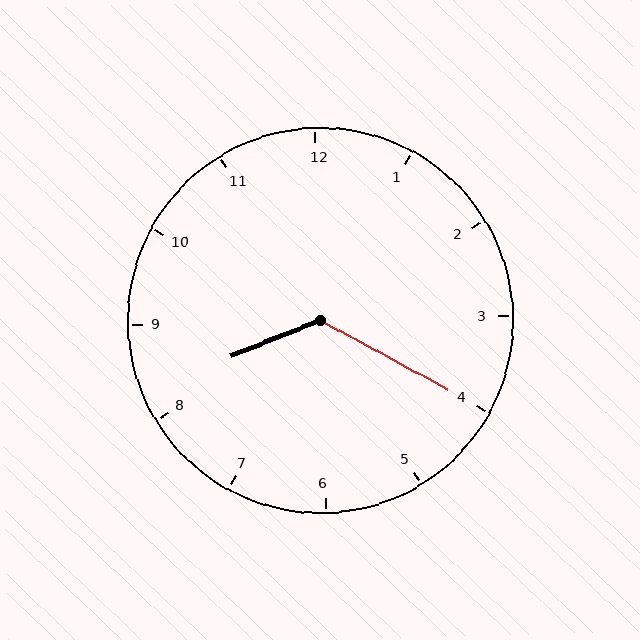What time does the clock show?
8:20.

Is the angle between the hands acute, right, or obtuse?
It is obtuse.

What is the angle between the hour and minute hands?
Approximately 130 degrees.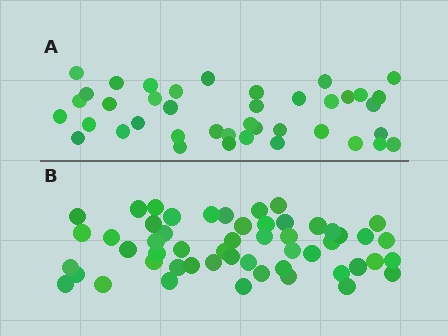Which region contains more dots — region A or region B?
Region B (the bottom region) has more dots.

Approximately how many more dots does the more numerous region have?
Region B has approximately 15 more dots than region A.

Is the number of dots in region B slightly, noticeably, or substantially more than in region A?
Region B has noticeably more, but not dramatically so. The ratio is roughly 1.3 to 1.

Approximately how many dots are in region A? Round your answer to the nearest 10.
About 40 dots.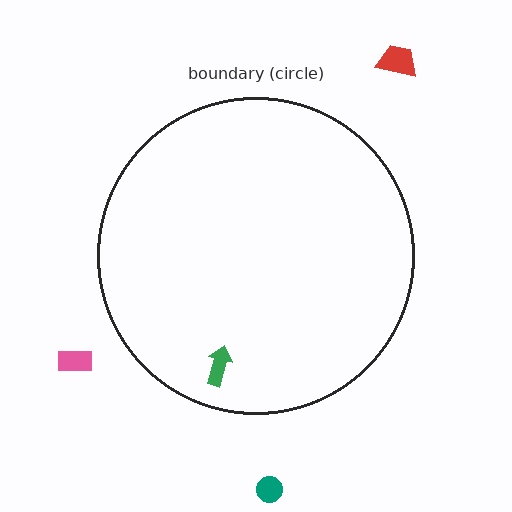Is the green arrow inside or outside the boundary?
Inside.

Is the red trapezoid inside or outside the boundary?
Outside.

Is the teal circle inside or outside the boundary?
Outside.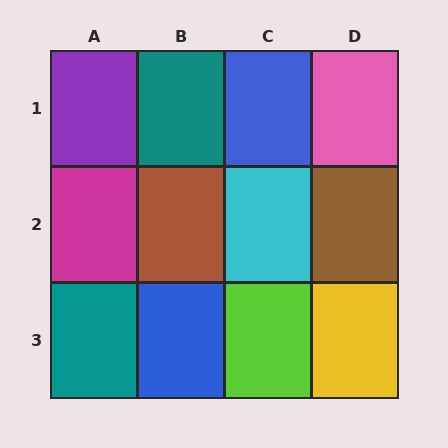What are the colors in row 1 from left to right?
Purple, teal, blue, pink.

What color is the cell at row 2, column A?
Magenta.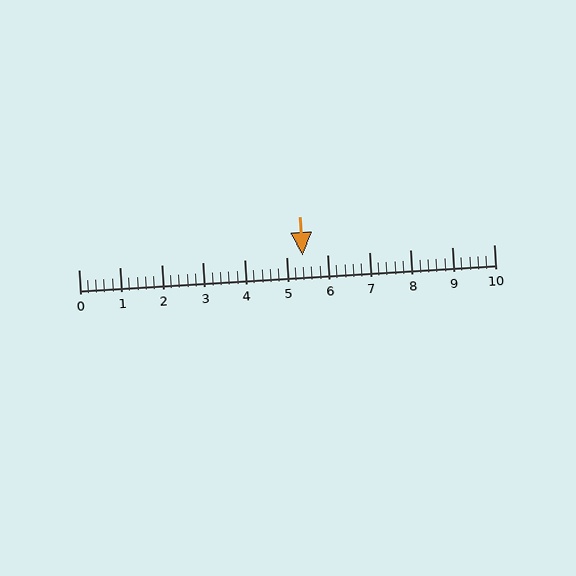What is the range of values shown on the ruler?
The ruler shows values from 0 to 10.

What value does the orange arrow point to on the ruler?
The orange arrow points to approximately 5.4.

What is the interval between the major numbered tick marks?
The major tick marks are spaced 1 units apart.